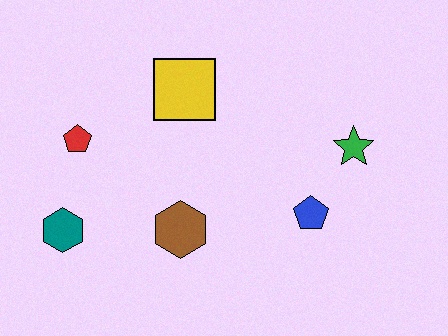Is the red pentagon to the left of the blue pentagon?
Yes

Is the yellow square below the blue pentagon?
No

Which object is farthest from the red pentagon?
The green star is farthest from the red pentagon.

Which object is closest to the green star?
The blue pentagon is closest to the green star.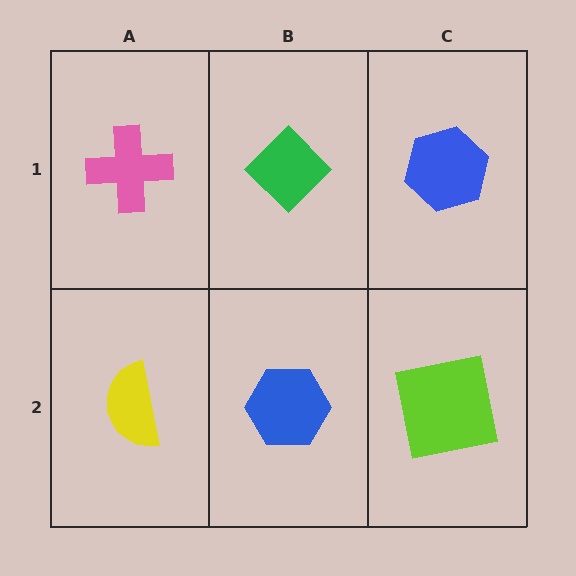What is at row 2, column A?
A yellow semicircle.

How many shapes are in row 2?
3 shapes.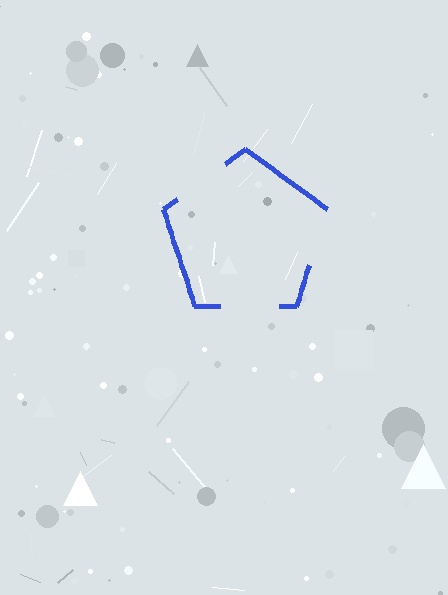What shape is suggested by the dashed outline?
The dashed outline suggests a pentagon.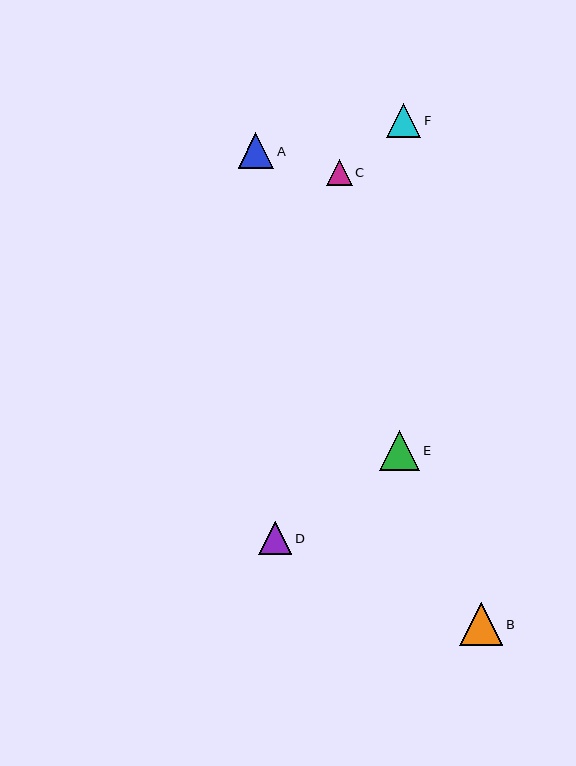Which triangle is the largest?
Triangle B is the largest with a size of approximately 43 pixels.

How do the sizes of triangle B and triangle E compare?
Triangle B and triangle E are approximately the same size.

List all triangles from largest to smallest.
From largest to smallest: B, E, A, F, D, C.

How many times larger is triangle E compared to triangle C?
Triangle E is approximately 1.6 times the size of triangle C.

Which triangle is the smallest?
Triangle C is the smallest with a size of approximately 26 pixels.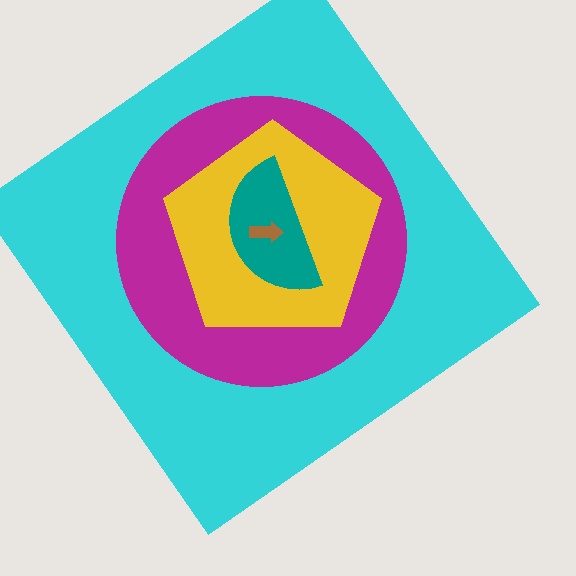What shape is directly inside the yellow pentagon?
The teal semicircle.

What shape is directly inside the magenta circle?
The yellow pentagon.